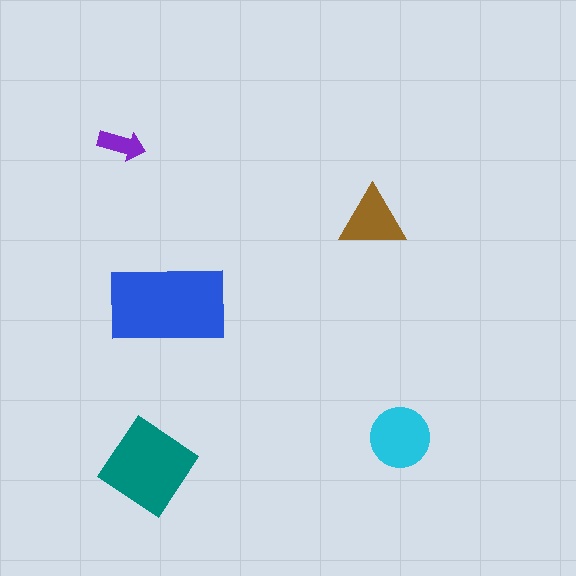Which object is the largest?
The blue rectangle.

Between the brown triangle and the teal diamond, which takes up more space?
The teal diamond.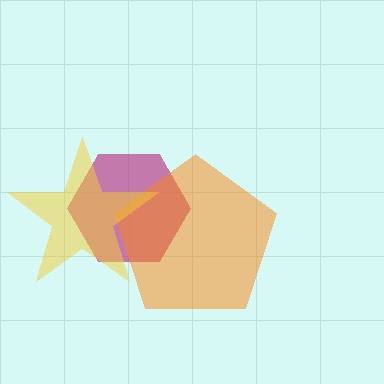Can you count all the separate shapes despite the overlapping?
Yes, there are 3 separate shapes.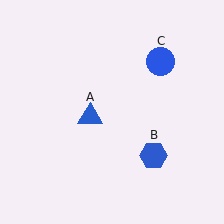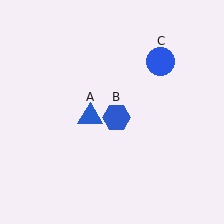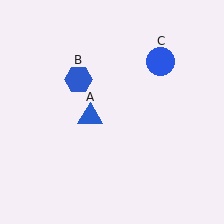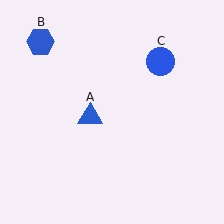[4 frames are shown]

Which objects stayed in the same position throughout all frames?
Blue triangle (object A) and blue circle (object C) remained stationary.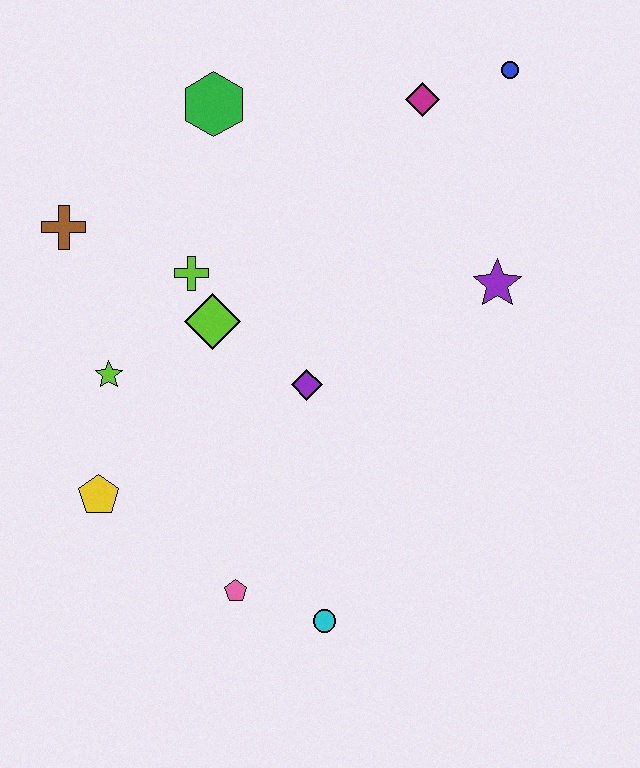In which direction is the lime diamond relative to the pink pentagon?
The lime diamond is above the pink pentagon.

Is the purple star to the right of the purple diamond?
Yes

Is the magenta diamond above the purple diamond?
Yes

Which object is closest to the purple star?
The magenta diamond is closest to the purple star.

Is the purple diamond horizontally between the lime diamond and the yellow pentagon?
No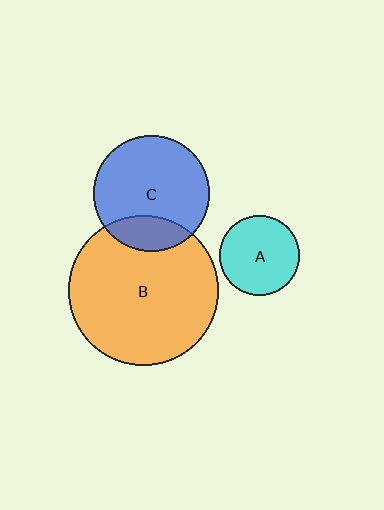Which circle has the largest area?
Circle B (orange).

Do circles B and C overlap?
Yes.